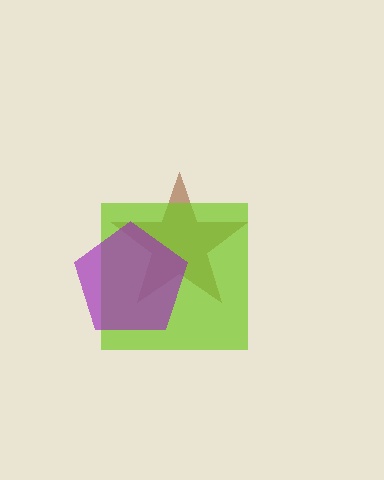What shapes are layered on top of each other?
The layered shapes are: a brown star, a lime square, a purple pentagon.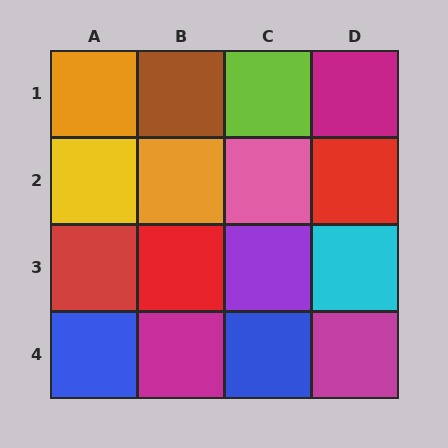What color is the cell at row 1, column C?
Lime.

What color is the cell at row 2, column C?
Pink.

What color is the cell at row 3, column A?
Red.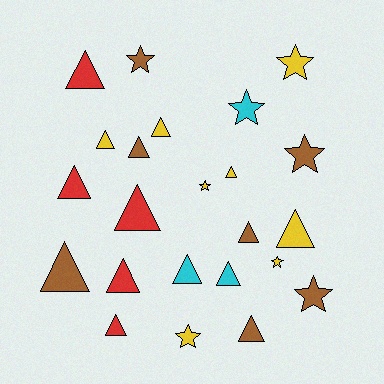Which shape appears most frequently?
Triangle, with 15 objects.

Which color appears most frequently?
Yellow, with 8 objects.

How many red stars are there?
There are no red stars.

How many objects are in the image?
There are 23 objects.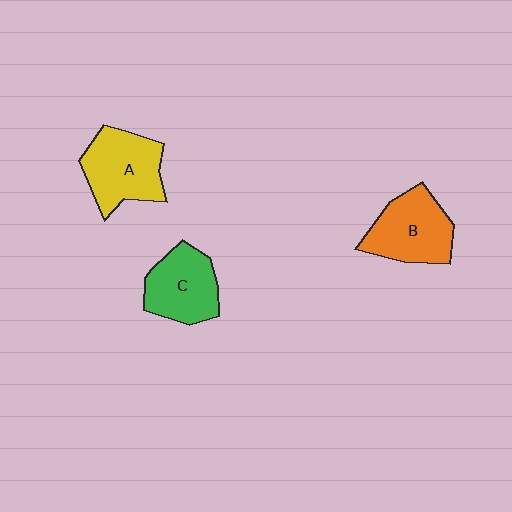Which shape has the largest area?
Shape A (yellow).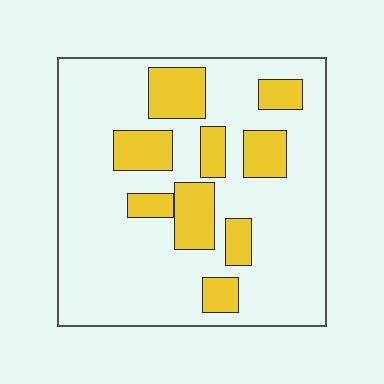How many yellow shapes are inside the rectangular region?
9.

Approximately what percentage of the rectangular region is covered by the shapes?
Approximately 25%.